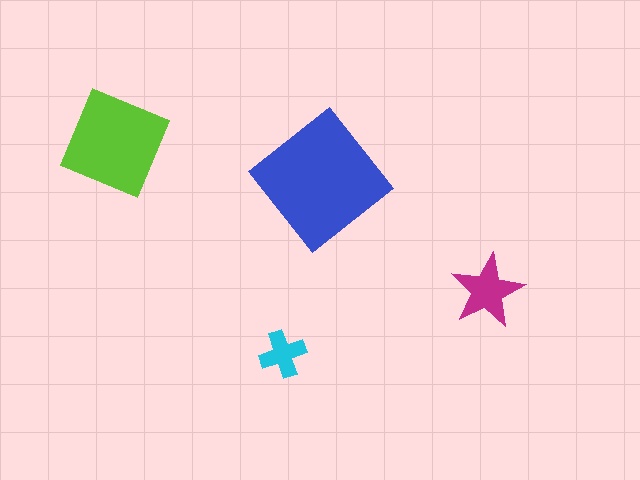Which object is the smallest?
The cyan cross.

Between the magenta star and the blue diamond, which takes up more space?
The blue diamond.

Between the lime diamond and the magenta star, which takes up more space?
The lime diamond.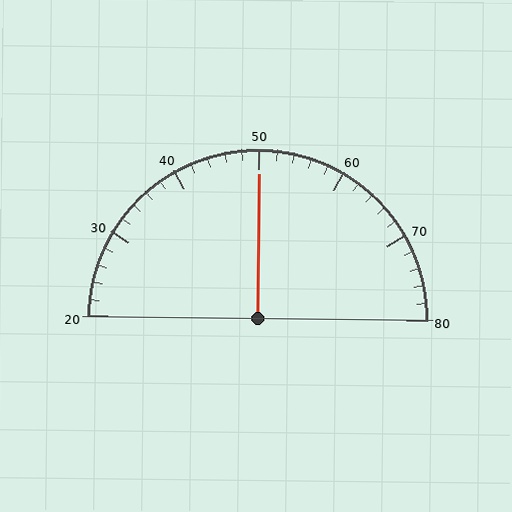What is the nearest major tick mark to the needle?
The nearest major tick mark is 50.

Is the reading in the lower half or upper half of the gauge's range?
The reading is in the upper half of the range (20 to 80).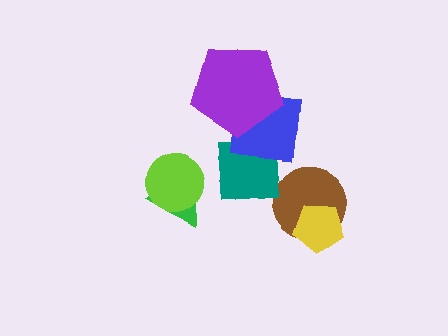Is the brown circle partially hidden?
Yes, it is partially covered by another shape.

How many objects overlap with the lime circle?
1 object overlaps with the lime circle.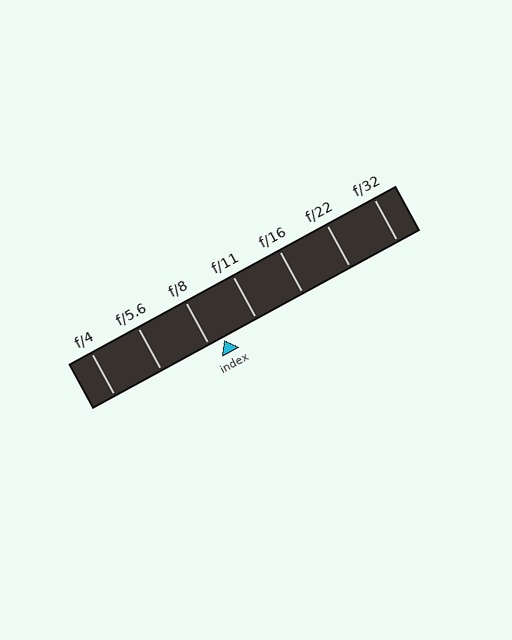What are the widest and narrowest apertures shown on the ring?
The widest aperture shown is f/4 and the narrowest is f/32.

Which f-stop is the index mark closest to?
The index mark is closest to f/8.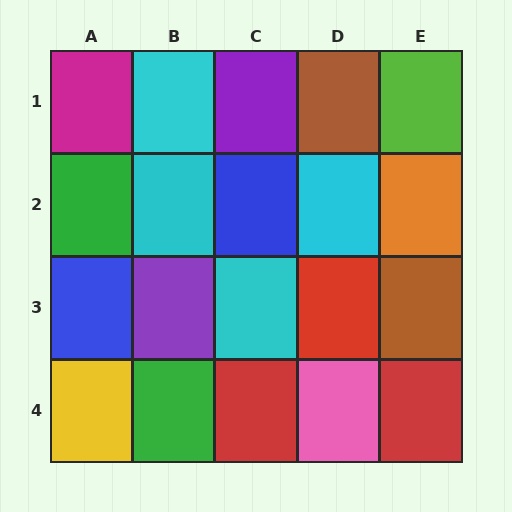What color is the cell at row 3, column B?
Purple.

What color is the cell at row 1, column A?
Magenta.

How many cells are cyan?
4 cells are cyan.